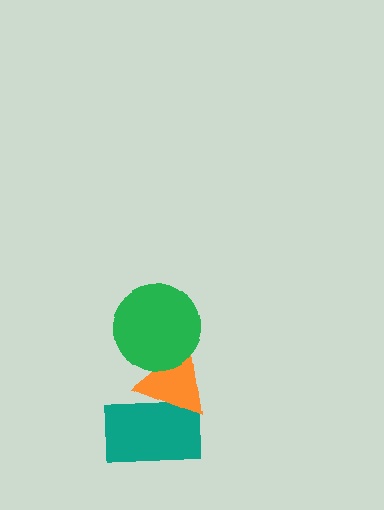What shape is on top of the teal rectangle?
The orange triangle is on top of the teal rectangle.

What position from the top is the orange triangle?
The orange triangle is 2nd from the top.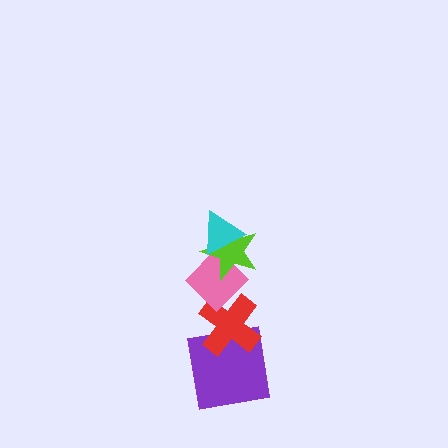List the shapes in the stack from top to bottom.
From top to bottom: the cyan triangle, the lime star, the pink diamond, the red cross, the purple square.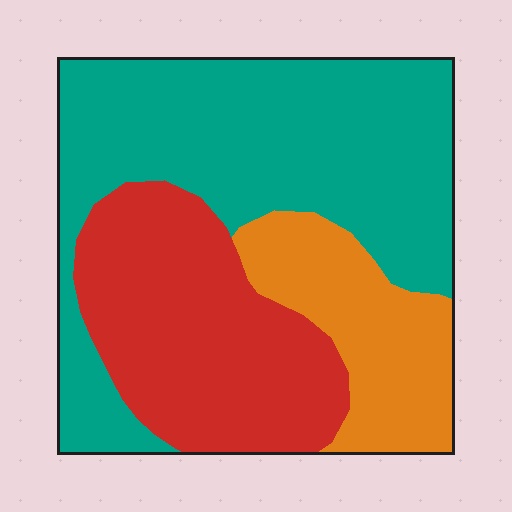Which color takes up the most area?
Teal, at roughly 50%.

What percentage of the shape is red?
Red takes up about one third (1/3) of the shape.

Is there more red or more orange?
Red.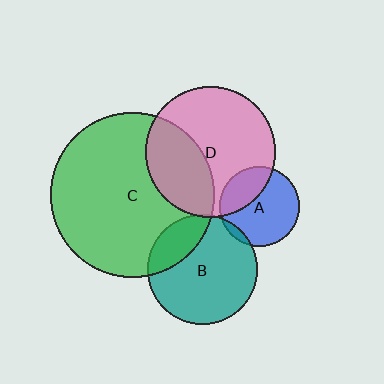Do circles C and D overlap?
Yes.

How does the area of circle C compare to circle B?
Approximately 2.2 times.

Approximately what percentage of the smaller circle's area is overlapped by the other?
Approximately 35%.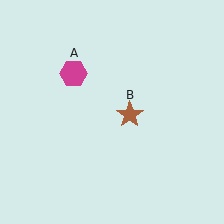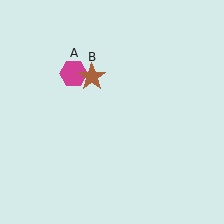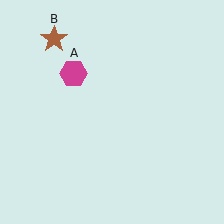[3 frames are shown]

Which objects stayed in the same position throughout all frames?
Magenta hexagon (object A) remained stationary.